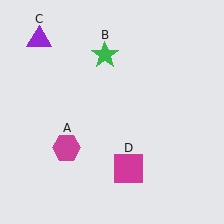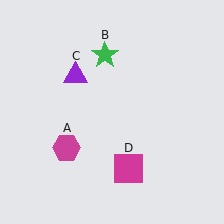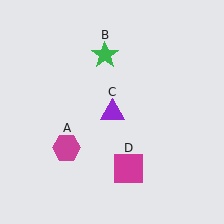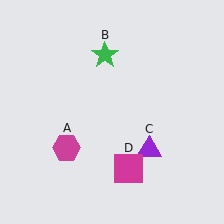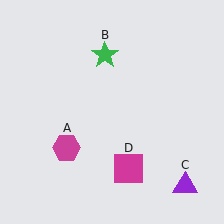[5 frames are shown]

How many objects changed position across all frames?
1 object changed position: purple triangle (object C).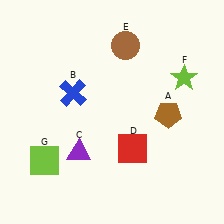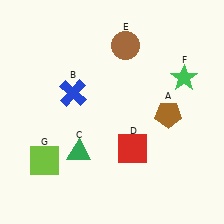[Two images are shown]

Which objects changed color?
C changed from purple to green. F changed from lime to green.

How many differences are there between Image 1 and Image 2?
There are 2 differences between the two images.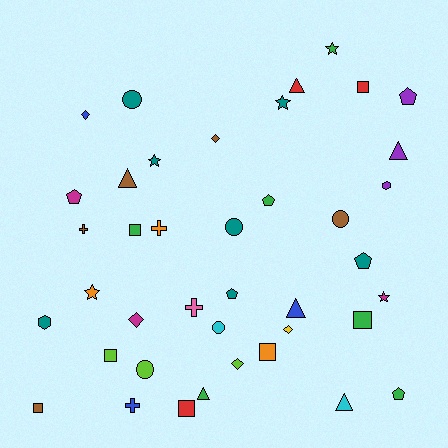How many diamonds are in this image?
There are 5 diamonds.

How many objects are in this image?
There are 40 objects.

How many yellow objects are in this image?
There is 1 yellow object.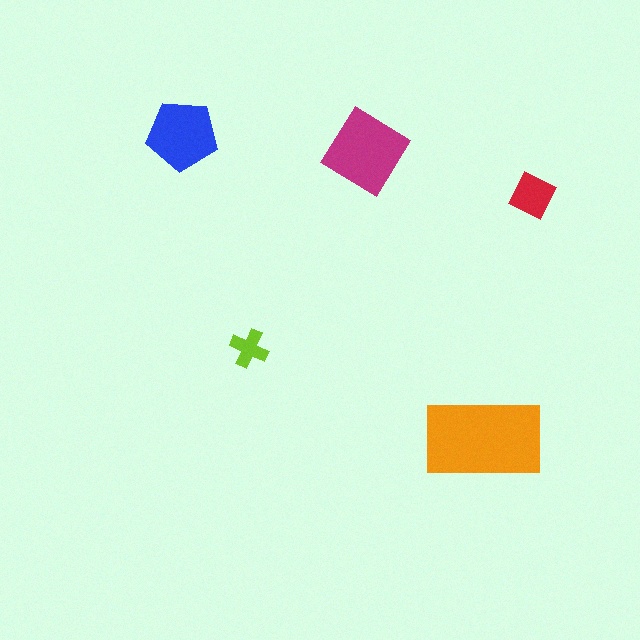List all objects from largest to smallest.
The orange rectangle, the magenta diamond, the blue pentagon, the red diamond, the lime cross.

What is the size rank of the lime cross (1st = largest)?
5th.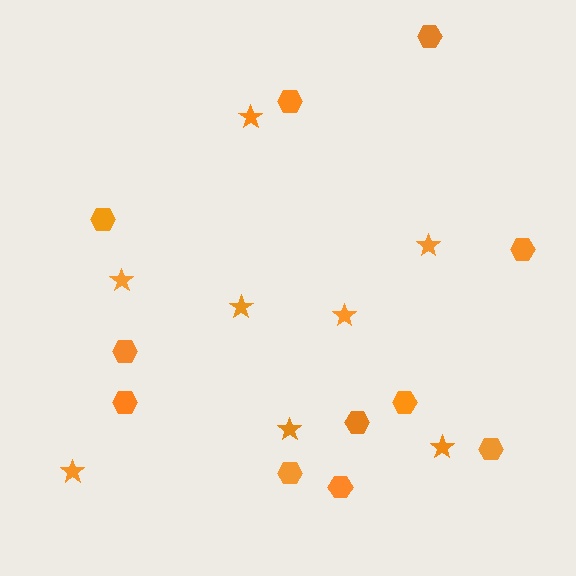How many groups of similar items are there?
There are 2 groups: one group of stars (8) and one group of hexagons (11).